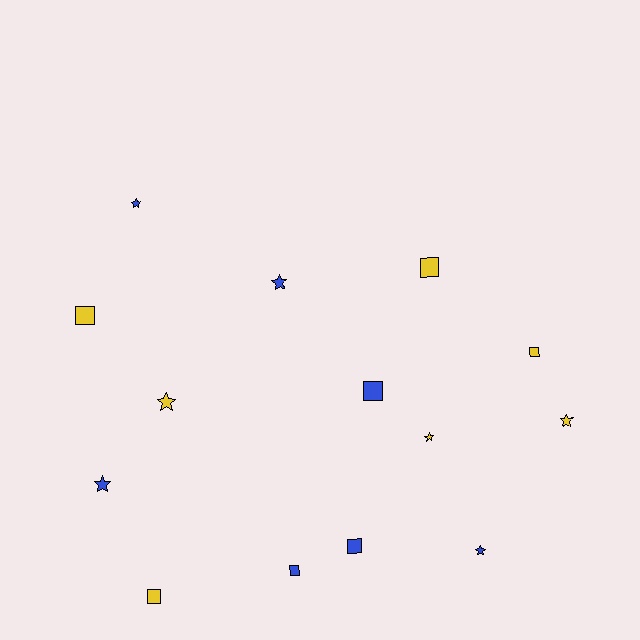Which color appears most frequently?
Yellow, with 7 objects.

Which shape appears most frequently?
Star, with 7 objects.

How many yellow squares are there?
There are 4 yellow squares.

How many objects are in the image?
There are 14 objects.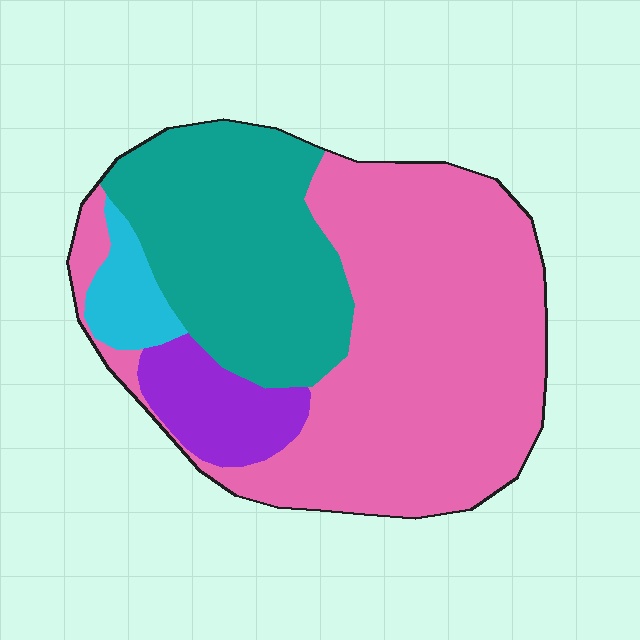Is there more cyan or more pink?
Pink.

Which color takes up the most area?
Pink, at roughly 55%.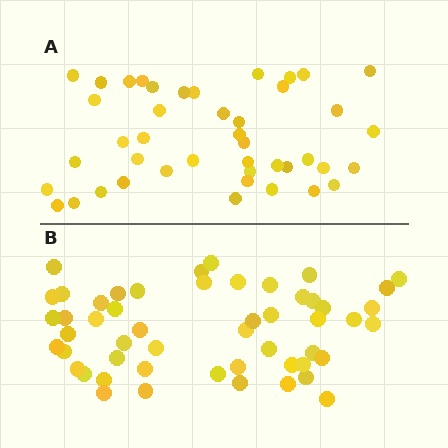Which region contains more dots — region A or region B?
Region B (the bottom region) has more dots.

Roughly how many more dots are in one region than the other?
Region B has roughly 8 or so more dots than region A.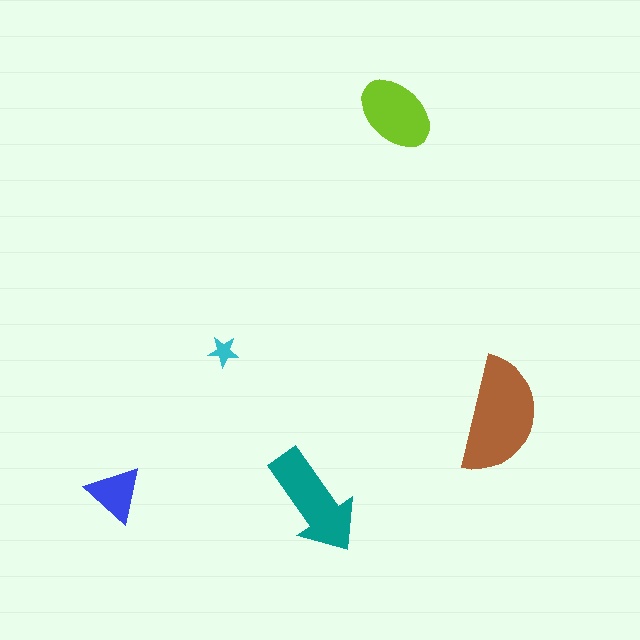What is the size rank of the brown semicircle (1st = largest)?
1st.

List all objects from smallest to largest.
The cyan star, the blue triangle, the lime ellipse, the teal arrow, the brown semicircle.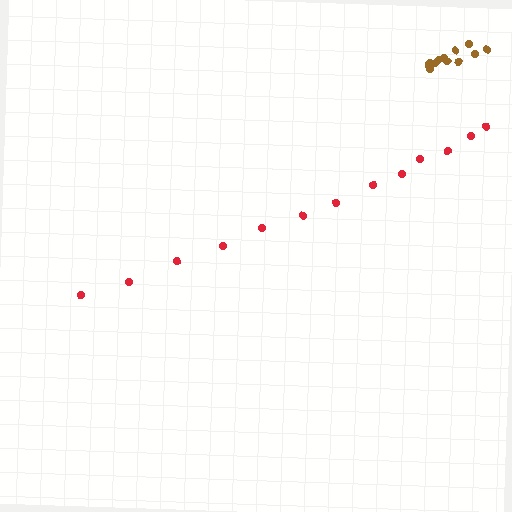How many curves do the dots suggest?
There are 2 distinct paths.